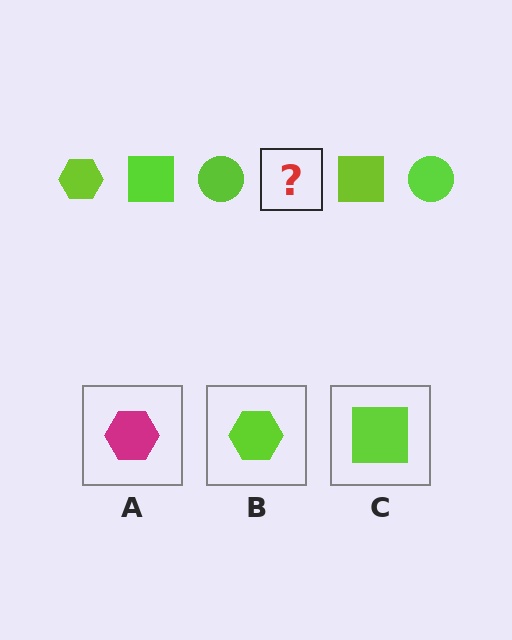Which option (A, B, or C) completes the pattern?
B.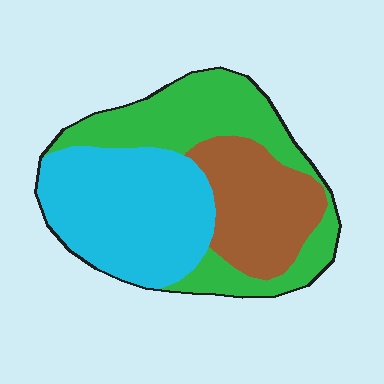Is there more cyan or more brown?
Cyan.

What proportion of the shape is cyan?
Cyan takes up about two fifths (2/5) of the shape.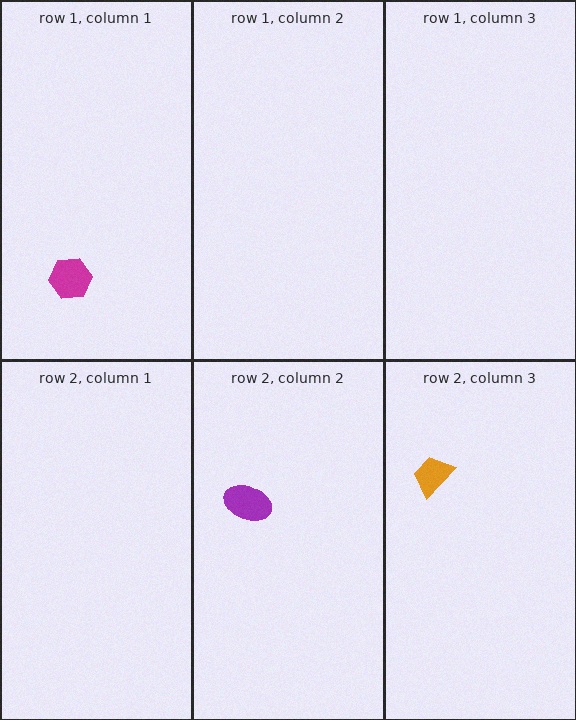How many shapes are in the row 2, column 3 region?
1.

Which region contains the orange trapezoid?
The row 2, column 3 region.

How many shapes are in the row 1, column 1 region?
1.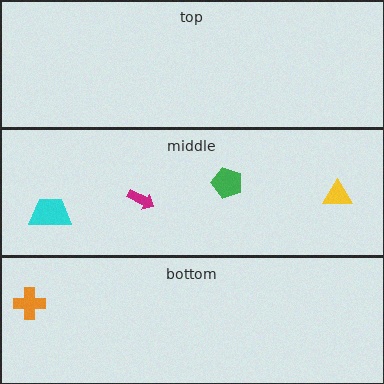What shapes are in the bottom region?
The orange cross.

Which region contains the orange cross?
The bottom region.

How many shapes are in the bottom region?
1.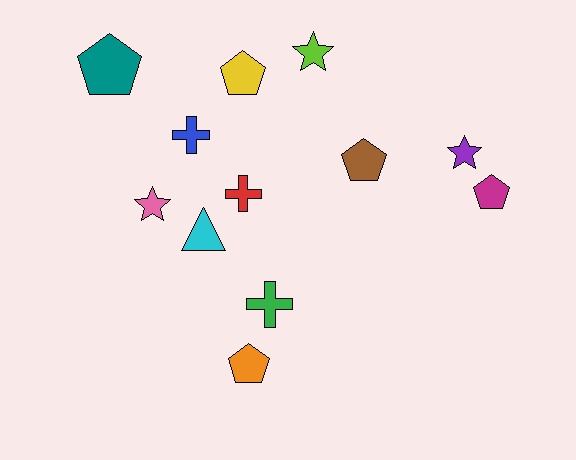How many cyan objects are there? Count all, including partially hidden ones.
There is 1 cyan object.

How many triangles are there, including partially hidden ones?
There is 1 triangle.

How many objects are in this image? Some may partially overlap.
There are 12 objects.